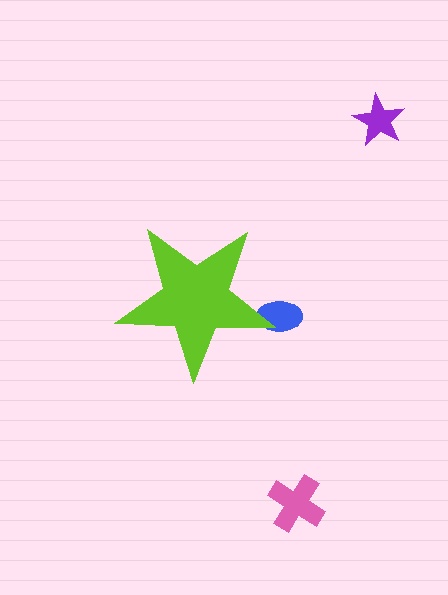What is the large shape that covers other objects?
A lime star.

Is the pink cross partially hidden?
No, the pink cross is fully visible.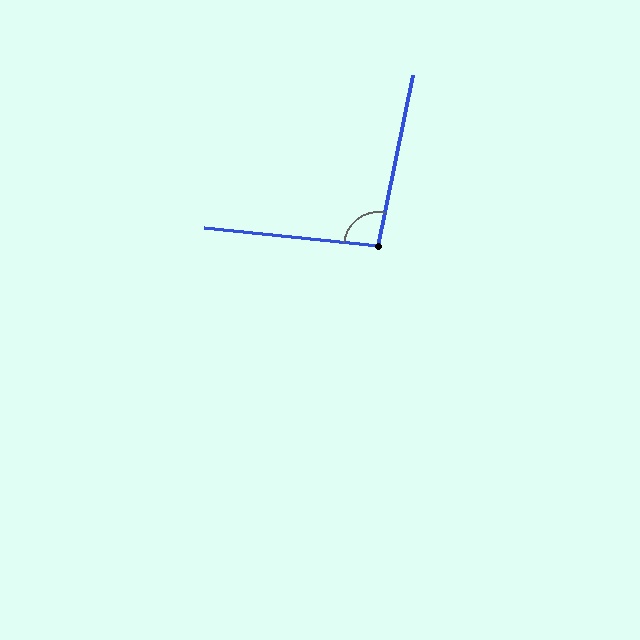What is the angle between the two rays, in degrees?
Approximately 96 degrees.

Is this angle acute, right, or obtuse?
It is obtuse.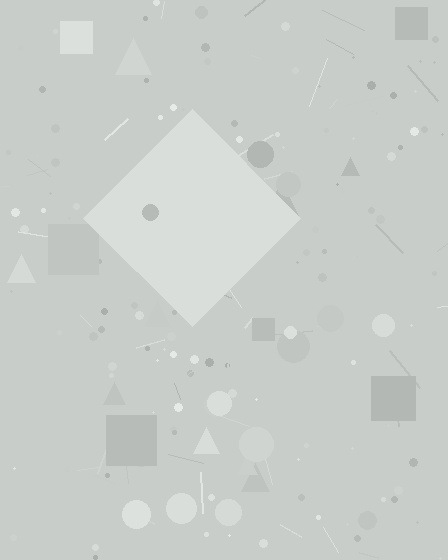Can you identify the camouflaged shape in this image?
The camouflaged shape is a diamond.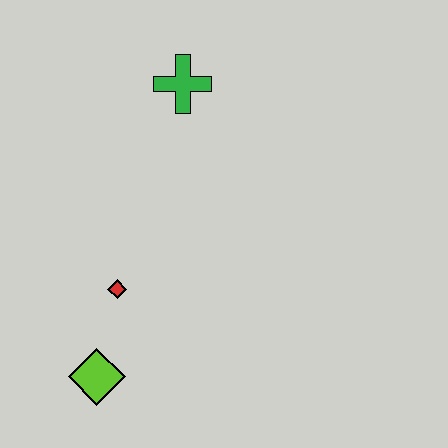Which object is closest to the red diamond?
The lime diamond is closest to the red diamond.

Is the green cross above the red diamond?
Yes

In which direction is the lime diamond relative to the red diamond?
The lime diamond is below the red diamond.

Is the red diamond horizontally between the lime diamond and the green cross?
Yes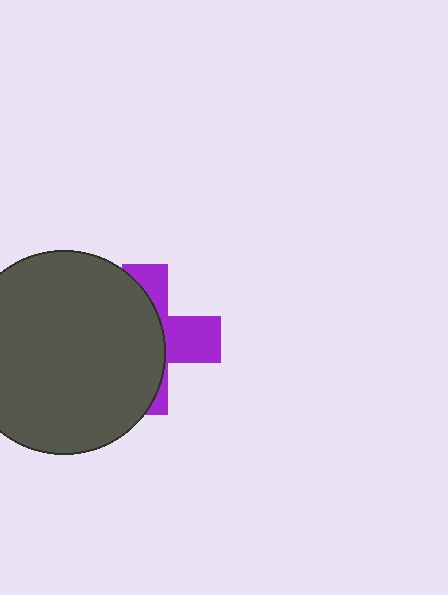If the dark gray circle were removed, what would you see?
You would see the complete purple cross.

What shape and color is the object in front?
The object in front is a dark gray circle.